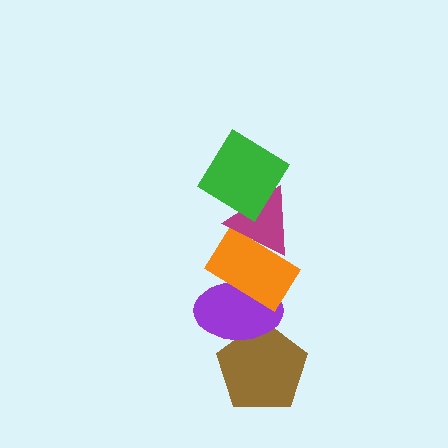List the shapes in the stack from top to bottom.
From top to bottom: the green diamond, the magenta triangle, the orange rectangle, the purple ellipse, the brown pentagon.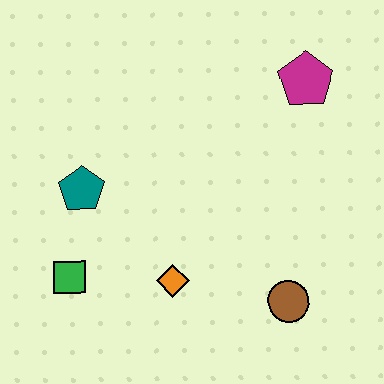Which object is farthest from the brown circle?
The teal pentagon is farthest from the brown circle.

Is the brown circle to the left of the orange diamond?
No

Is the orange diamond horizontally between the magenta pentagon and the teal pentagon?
Yes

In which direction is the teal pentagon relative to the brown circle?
The teal pentagon is to the left of the brown circle.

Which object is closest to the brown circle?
The orange diamond is closest to the brown circle.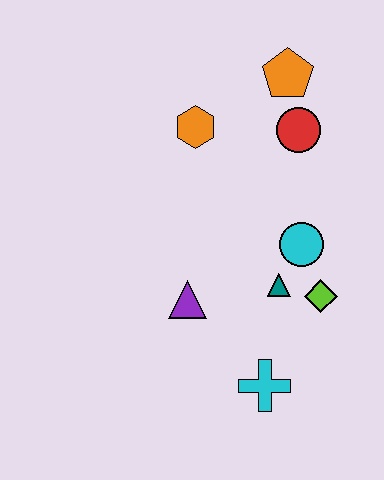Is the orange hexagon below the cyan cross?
No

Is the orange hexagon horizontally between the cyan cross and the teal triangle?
No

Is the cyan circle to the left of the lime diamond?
Yes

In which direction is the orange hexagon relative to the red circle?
The orange hexagon is to the left of the red circle.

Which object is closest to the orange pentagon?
The red circle is closest to the orange pentagon.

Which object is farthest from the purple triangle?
The orange pentagon is farthest from the purple triangle.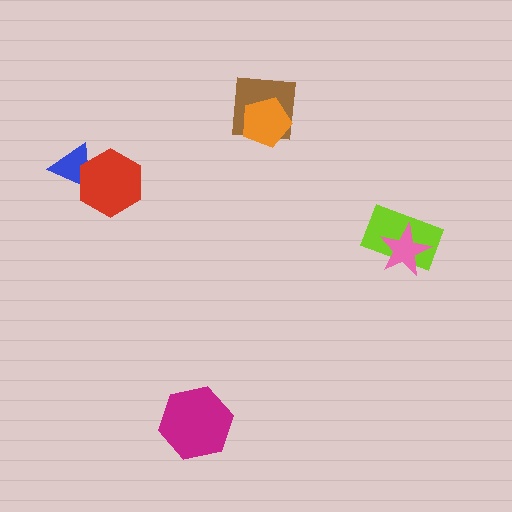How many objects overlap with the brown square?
1 object overlaps with the brown square.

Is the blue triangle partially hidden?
Yes, it is partially covered by another shape.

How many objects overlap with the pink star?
1 object overlaps with the pink star.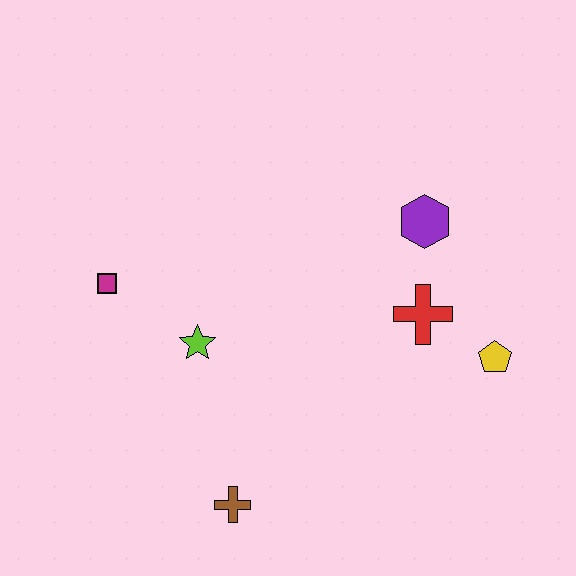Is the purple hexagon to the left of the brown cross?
No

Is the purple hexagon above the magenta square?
Yes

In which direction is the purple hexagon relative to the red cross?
The purple hexagon is above the red cross.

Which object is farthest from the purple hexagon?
The brown cross is farthest from the purple hexagon.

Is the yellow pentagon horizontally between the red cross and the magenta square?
No